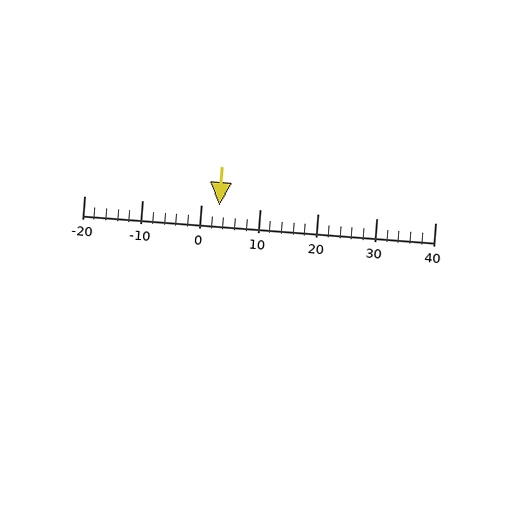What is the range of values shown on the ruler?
The ruler shows values from -20 to 40.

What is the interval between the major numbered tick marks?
The major tick marks are spaced 10 units apart.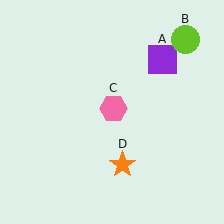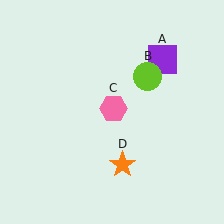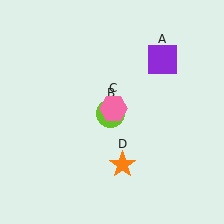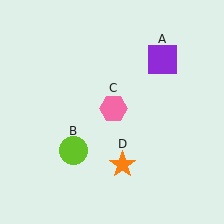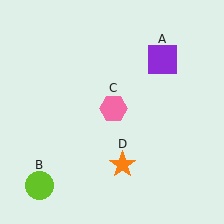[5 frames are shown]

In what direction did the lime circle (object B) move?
The lime circle (object B) moved down and to the left.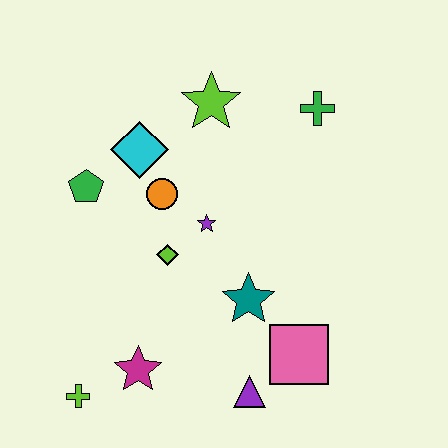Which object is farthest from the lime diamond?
The green cross is farthest from the lime diamond.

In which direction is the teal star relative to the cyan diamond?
The teal star is below the cyan diamond.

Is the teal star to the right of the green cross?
No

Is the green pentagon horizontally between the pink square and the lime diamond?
No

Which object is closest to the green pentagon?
The cyan diamond is closest to the green pentagon.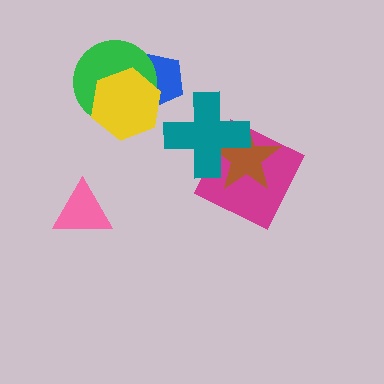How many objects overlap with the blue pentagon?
2 objects overlap with the blue pentagon.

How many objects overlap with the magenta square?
2 objects overlap with the magenta square.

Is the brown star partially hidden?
Yes, it is partially covered by another shape.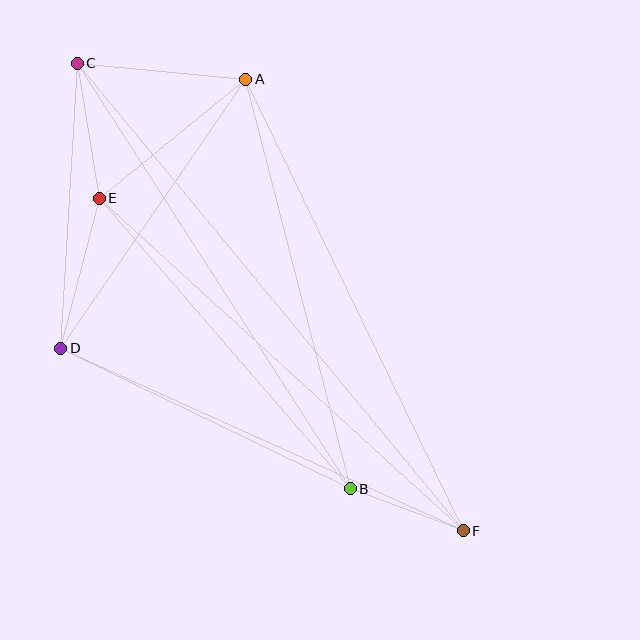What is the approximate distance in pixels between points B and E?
The distance between B and E is approximately 384 pixels.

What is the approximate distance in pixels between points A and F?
The distance between A and F is approximately 501 pixels.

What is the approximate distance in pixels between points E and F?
The distance between E and F is approximately 493 pixels.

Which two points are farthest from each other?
Points C and F are farthest from each other.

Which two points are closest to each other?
Points B and F are closest to each other.